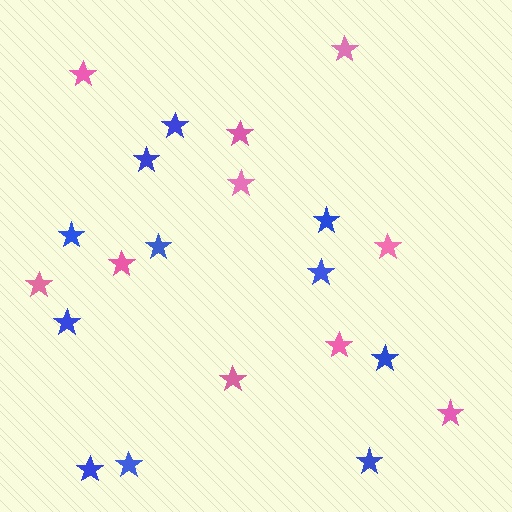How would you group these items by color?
There are 2 groups: one group of blue stars (11) and one group of pink stars (10).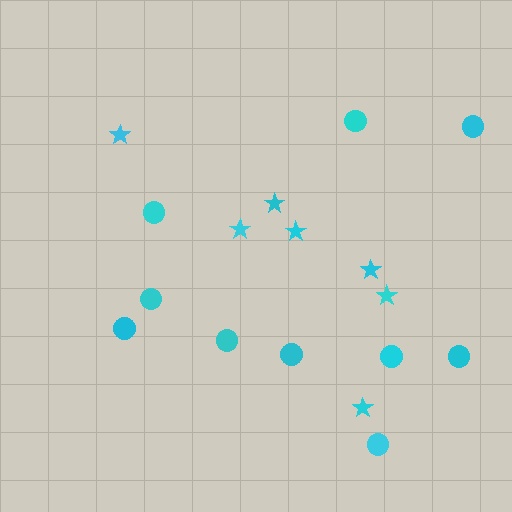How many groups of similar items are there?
There are 2 groups: one group of circles (10) and one group of stars (7).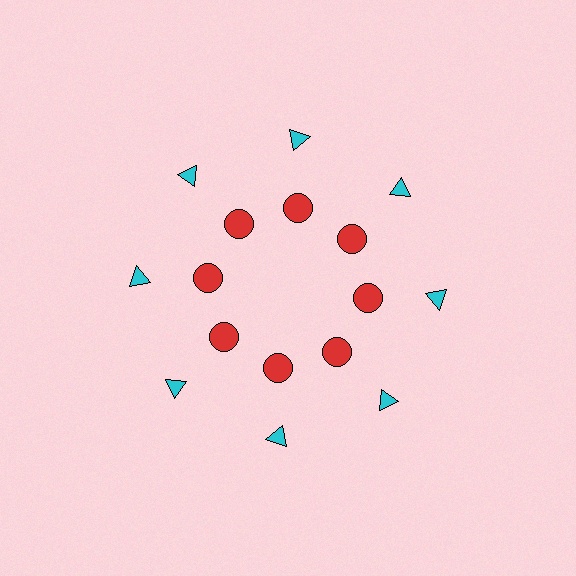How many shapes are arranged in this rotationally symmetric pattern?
There are 16 shapes, arranged in 8 groups of 2.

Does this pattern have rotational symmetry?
Yes, this pattern has 8-fold rotational symmetry. It looks the same after rotating 45 degrees around the center.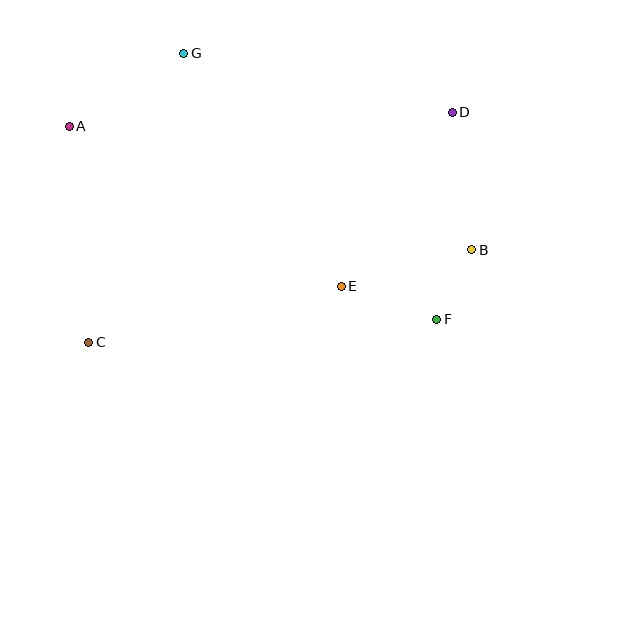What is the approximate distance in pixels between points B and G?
The distance between B and G is approximately 349 pixels.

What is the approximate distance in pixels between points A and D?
The distance between A and D is approximately 383 pixels.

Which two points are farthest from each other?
Points C and D are farthest from each other.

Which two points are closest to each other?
Points B and F are closest to each other.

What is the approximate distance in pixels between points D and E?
The distance between D and E is approximately 206 pixels.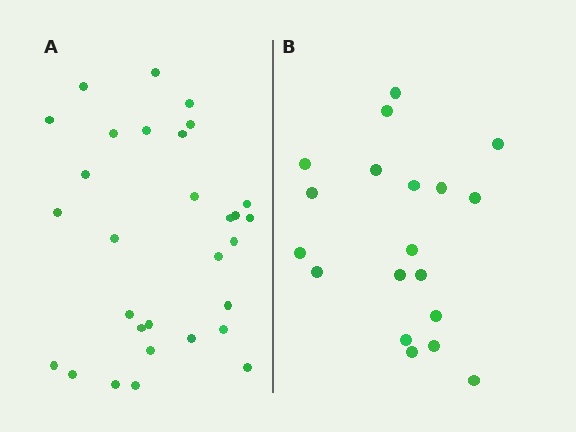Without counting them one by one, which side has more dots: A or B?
Region A (the left region) has more dots.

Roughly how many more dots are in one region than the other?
Region A has roughly 12 or so more dots than region B.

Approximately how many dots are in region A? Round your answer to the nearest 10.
About 30 dots.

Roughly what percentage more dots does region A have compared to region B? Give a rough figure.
About 60% more.